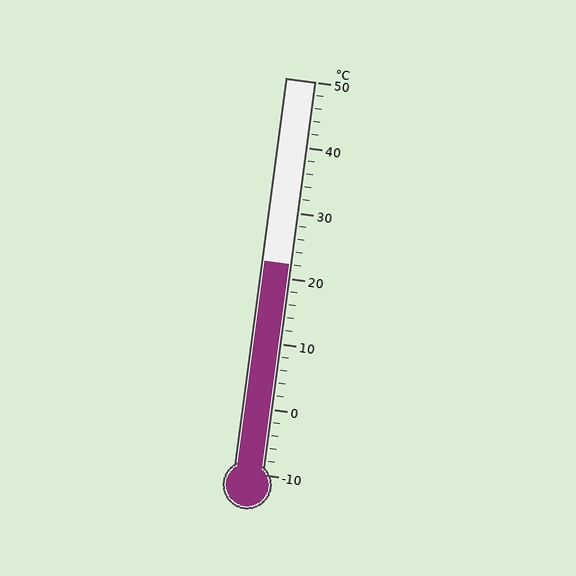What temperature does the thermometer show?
The thermometer shows approximately 22°C.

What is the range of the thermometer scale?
The thermometer scale ranges from -10°C to 50°C.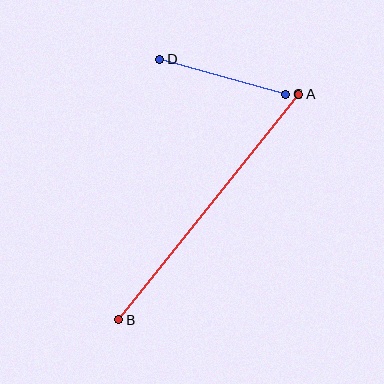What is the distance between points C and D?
The distance is approximately 131 pixels.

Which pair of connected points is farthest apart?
Points A and B are farthest apart.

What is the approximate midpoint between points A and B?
The midpoint is at approximately (209, 207) pixels.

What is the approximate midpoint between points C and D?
The midpoint is at approximately (223, 77) pixels.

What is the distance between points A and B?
The distance is approximately 289 pixels.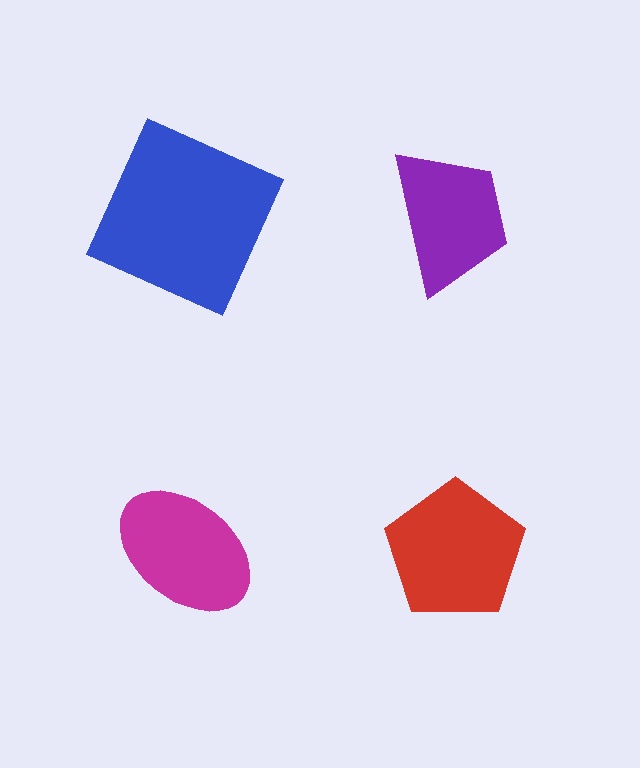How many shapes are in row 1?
2 shapes.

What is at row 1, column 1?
A blue square.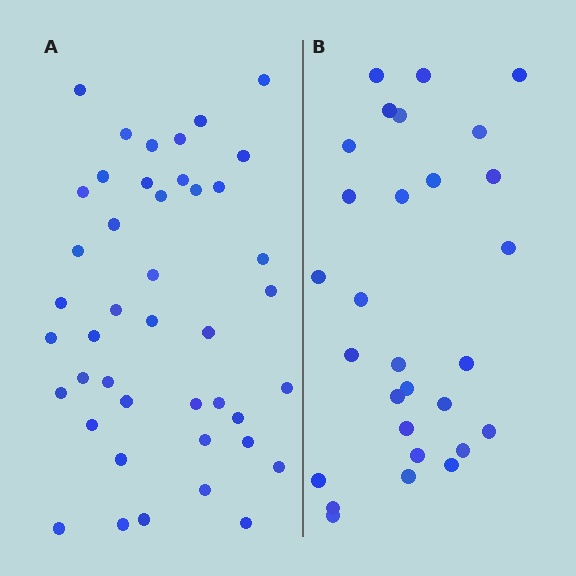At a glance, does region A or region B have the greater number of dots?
Region A (the left region) has more dots.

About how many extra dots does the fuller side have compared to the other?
Region A has approximately 15 more dots than region B.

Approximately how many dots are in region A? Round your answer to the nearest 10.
About 40 dots. (The exact count is 43, which rounds to 40.)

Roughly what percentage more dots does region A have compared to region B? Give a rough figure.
About 50% more.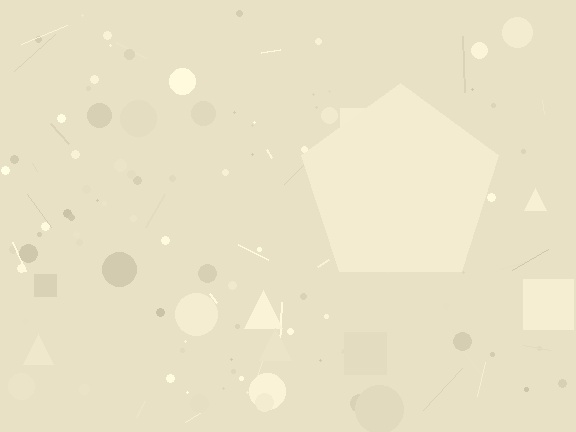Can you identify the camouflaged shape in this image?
The camouflaged shape is a pentagon.